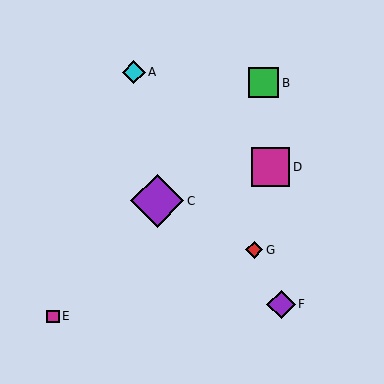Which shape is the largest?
The purple diamond (labeled C) is the largest.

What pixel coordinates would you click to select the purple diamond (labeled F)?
Click at (281, 304) to select the purple diamond F.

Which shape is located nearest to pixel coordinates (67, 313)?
The magenta square (labeled E) at (53, 316) is nearest to that location.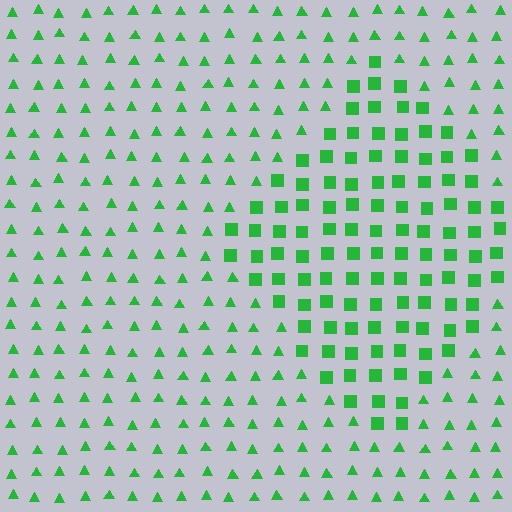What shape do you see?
I see a diamond.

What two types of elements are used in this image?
The image uses squares inside the diamond region and triangles outside it.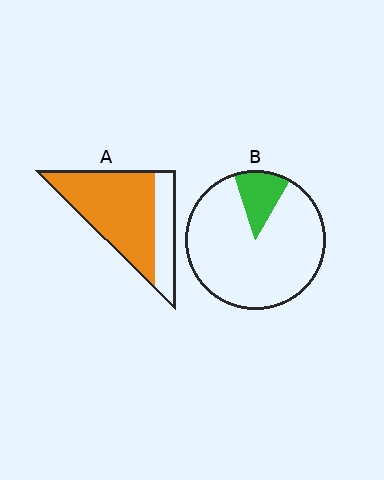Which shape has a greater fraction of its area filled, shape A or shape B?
Shape A.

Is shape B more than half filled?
No.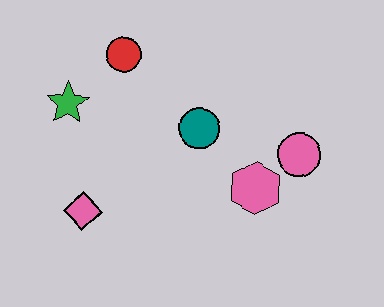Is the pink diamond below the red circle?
Yes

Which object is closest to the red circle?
The green star is closest to the red circle.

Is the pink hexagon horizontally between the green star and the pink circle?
Yes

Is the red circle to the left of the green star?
No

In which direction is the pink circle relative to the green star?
The pink circle is to the right of the green star.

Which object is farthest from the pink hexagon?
The green star is farthest from the pink hexagon.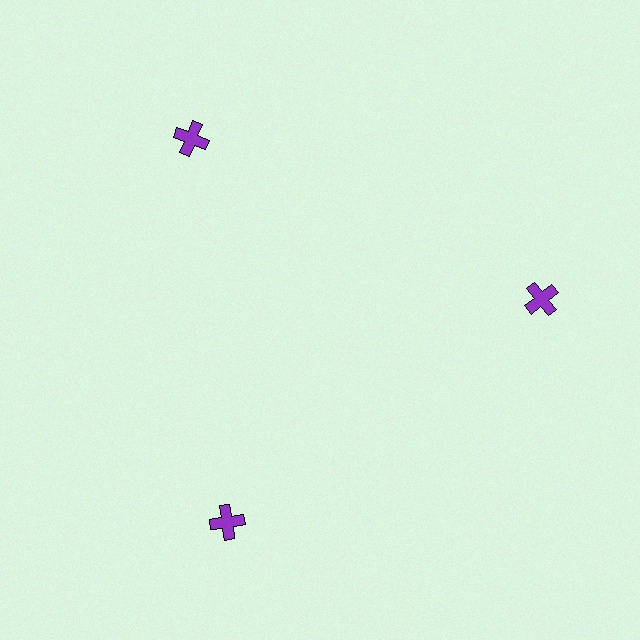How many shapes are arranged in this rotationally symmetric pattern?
There are 3 shapes, arranged in 3 groups of 1.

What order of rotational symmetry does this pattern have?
This pattern has 3-fold rotational symmetry.